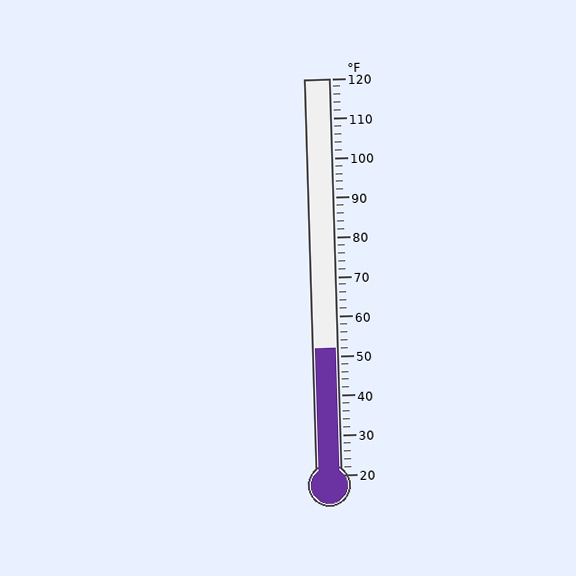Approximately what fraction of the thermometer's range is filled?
The thermometer is filled to approximately 30% of its range.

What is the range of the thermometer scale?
The thermometer scale ranges from 20°F to 120°F.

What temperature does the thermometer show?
The thermometer shows approximately 52°F.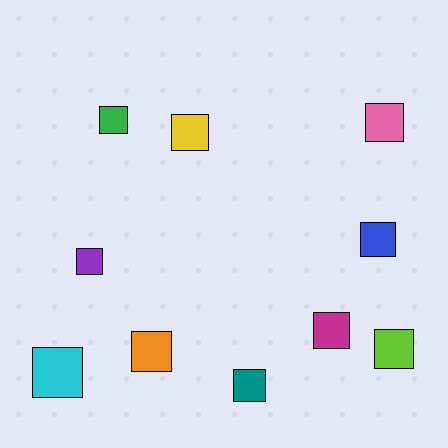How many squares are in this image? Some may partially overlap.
There are 10 squares.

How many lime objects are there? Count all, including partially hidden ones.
There is 1 lime object.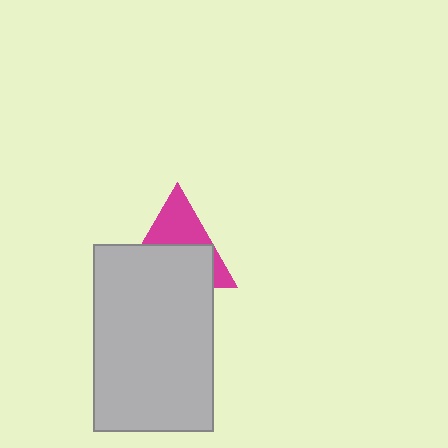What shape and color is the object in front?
The object in front is a light gray rectangle.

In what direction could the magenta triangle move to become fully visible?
The magenta triangle could move up. That would shift it out from behind the light gray rectangle entirely.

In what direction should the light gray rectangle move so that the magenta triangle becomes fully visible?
The light gray rectangle should move down. That is the shortest direction to clear the overlap and leave the magenta triangle fully visible.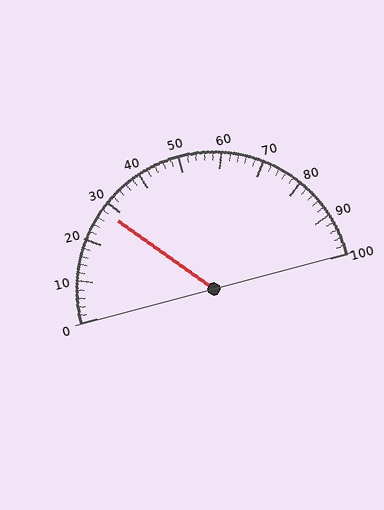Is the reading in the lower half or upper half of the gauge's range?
The reading is in the lower half of the range (0 to 100).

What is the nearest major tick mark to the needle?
The nearest major tick mark is 30.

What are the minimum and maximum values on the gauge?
The gauge ranges from 0 to 100.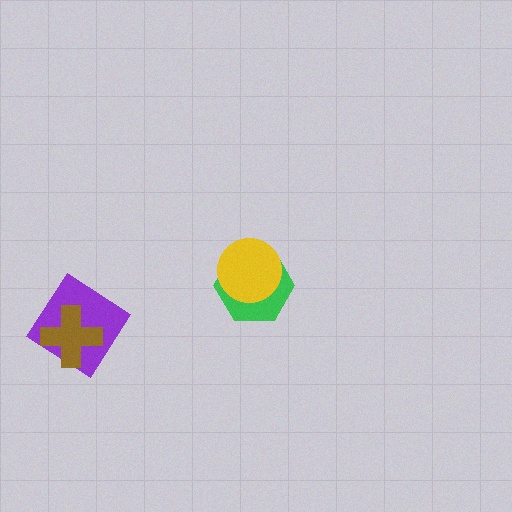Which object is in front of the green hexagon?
The yellow circle is in front of the green hexagon.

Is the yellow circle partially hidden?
No, no other shape covers it.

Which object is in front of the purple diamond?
The brown cross is in front of the purple diamond.